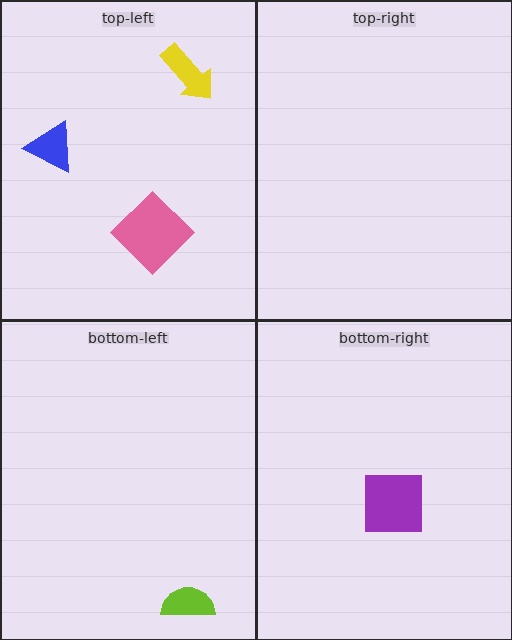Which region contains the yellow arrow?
The top-left region.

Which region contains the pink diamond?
The top-left region.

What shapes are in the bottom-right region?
The purple square.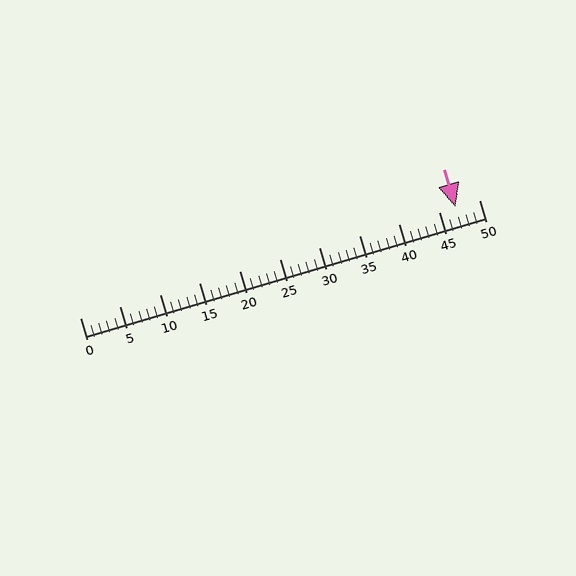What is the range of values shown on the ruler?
The ruler shows values from 0 to 50.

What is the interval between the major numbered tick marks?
The major tick marks are spaced 5 units apart.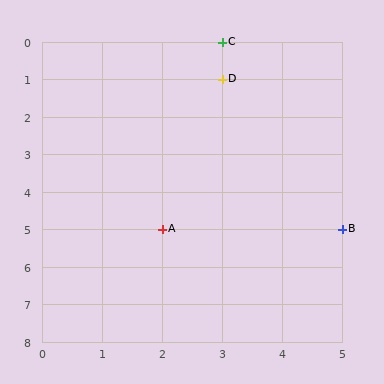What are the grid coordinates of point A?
Point A is at grid coordinates (2, 5).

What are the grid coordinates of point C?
Point C is at grid coordinates (3, 0).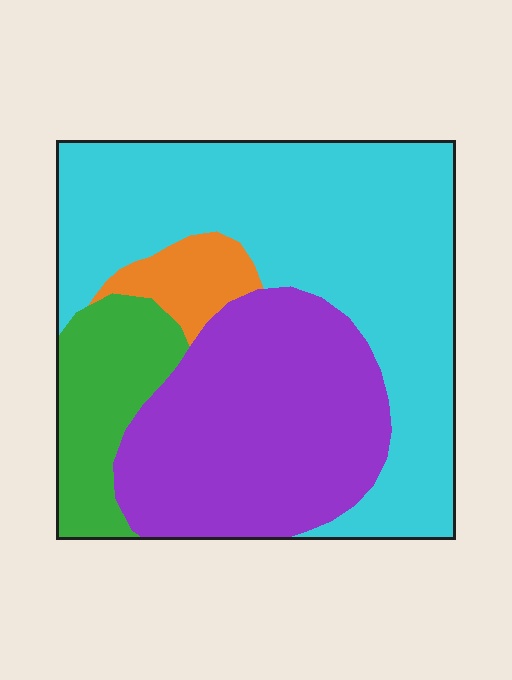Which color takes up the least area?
Orange, at roughly 5%.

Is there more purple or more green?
Purple.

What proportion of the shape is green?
Green covers roughly 15% of the shape.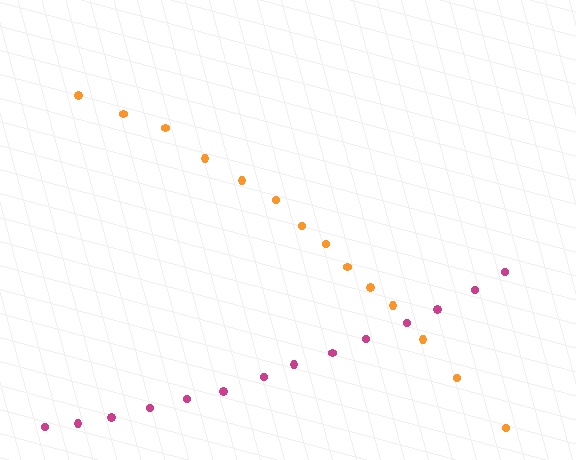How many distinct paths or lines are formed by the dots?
There are 2 distinct paths.